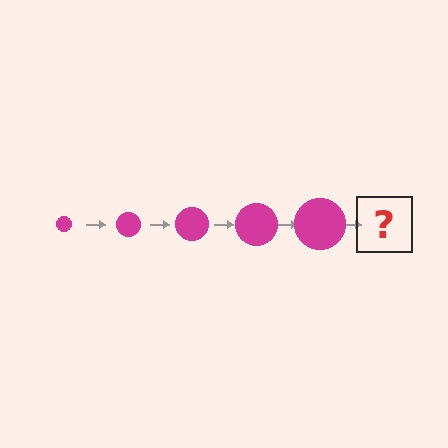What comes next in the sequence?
The next element should be a magenta circle, larger than the previous one.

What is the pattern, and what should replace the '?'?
The pattern is that the circle gets progressively larger each step. The '?' should be a magenta circle, larger than the previous one.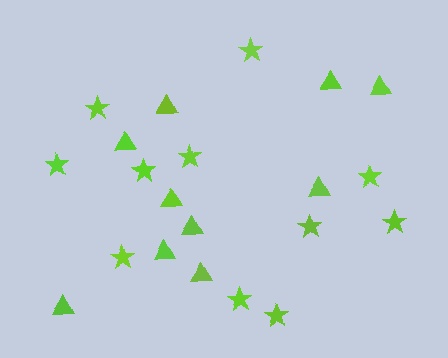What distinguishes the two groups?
There are 2 groups: one group of stars (11) and one group of triangles (10).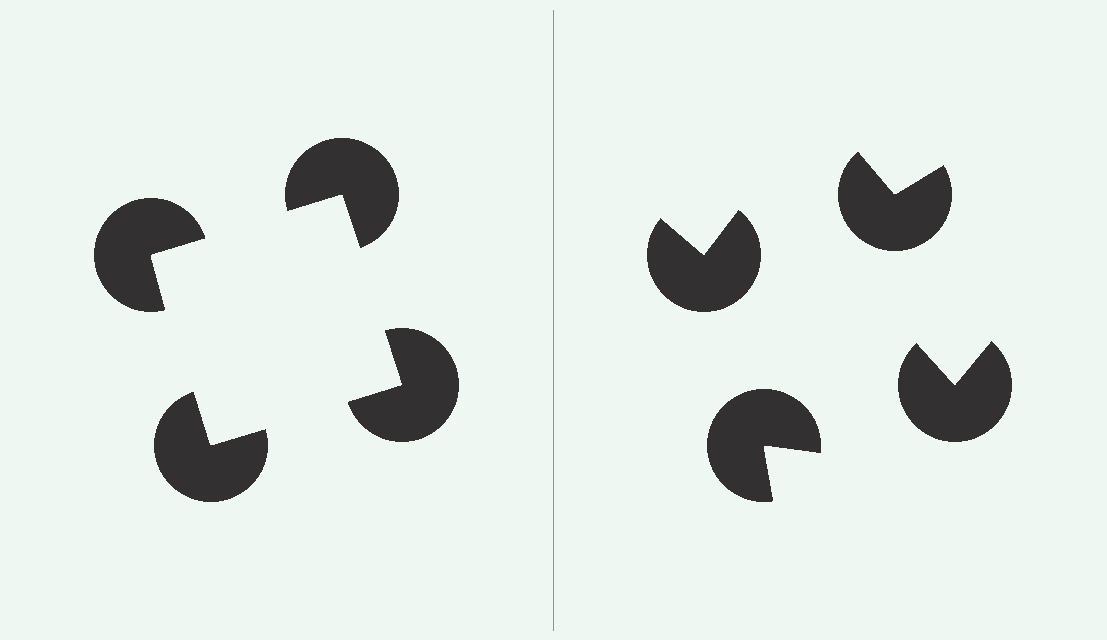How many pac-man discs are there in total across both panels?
8 — 4 on each side.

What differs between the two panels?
The pac-man discs are positioned identically on both sides; only the wedge orientations differ. On the left they align to a square; on the right they are misaligned.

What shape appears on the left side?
An illusory square.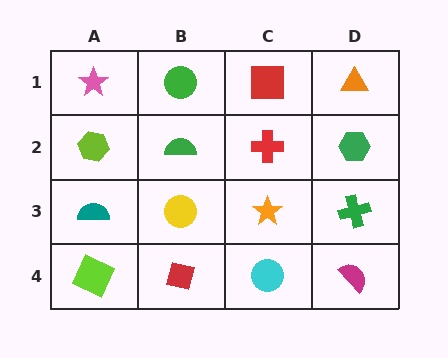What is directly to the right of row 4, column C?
A magenta semicircle.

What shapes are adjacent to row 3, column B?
A green semicircle (row 2, column B), a red square (row 4, column B), a teal semicircle (row 3, column A), an orange star (row 3, column C).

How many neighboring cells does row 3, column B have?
4.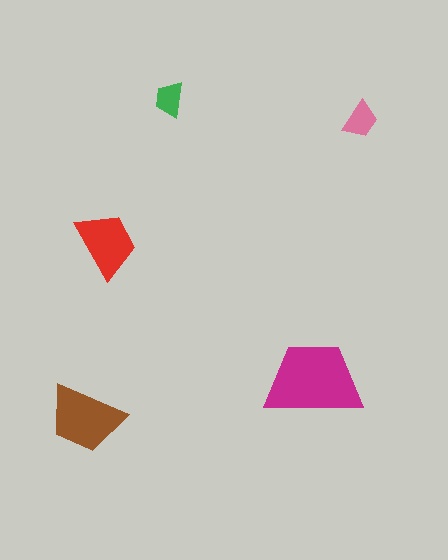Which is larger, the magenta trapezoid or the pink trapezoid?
The magenta one.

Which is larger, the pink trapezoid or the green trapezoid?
The pink one.